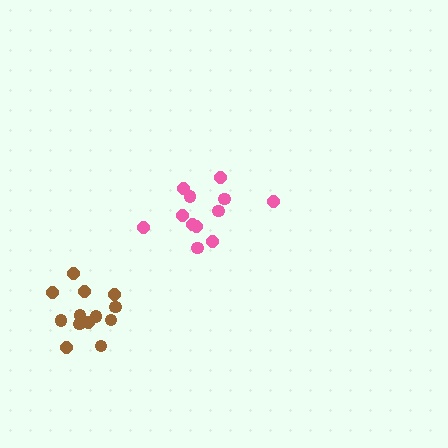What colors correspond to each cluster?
The clusters are colored: pink, brown.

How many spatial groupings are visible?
There are 2 spatial groupings.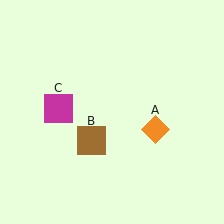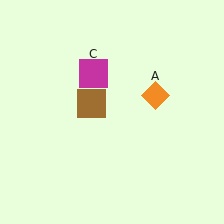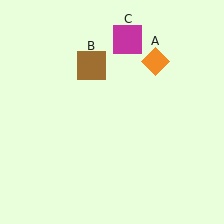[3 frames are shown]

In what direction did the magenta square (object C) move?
The magenta square (object C) moved up and to the right.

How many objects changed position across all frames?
3 objects changed position: orange diamond (object A), brown square (object B), magenta square (object C).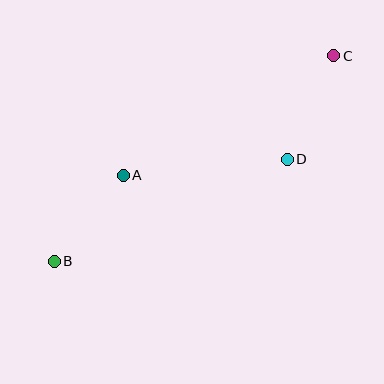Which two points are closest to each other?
Points A and B are closest to each other.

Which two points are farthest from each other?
Points B and C are farthest from each other.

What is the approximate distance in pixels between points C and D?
The distance between C and D is approximately 114 pixels.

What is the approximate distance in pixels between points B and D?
The distance between B and D is approximately 254 pixels.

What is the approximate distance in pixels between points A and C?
The distance between A and C is approximately 242 pixels.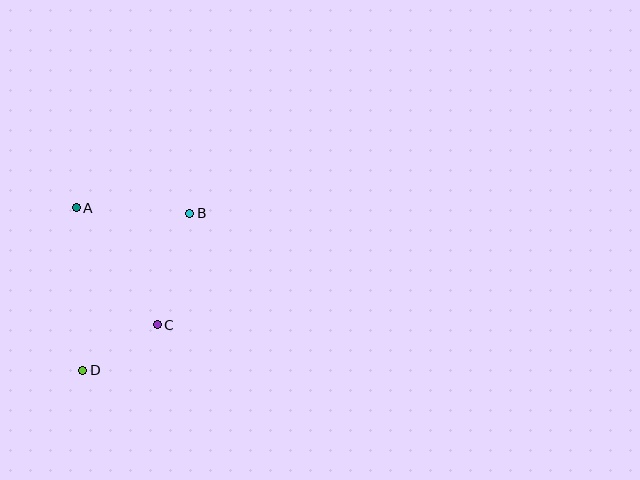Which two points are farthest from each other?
Points B and D are farthest from each other.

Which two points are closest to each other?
Points C and D are closest to each other.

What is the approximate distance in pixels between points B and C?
The distance between B and C is approximately 116 pixels.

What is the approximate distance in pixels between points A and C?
The distance between A and C is approximately 143 pixels.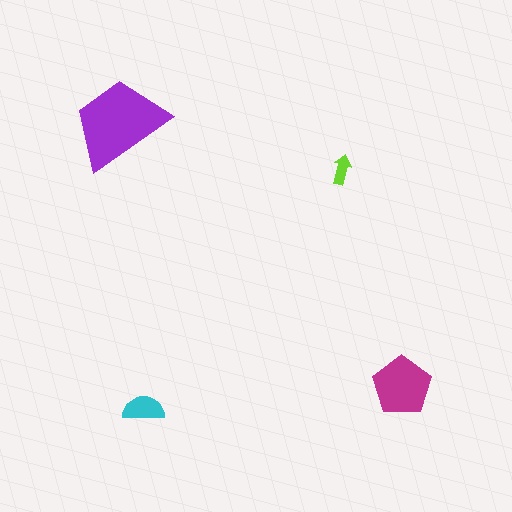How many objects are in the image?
There are 4 objects in the image.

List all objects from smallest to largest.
The lime arrow, the cyan semicircle, the magenta pentagon, the purple trapezoid.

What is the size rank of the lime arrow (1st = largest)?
4th.